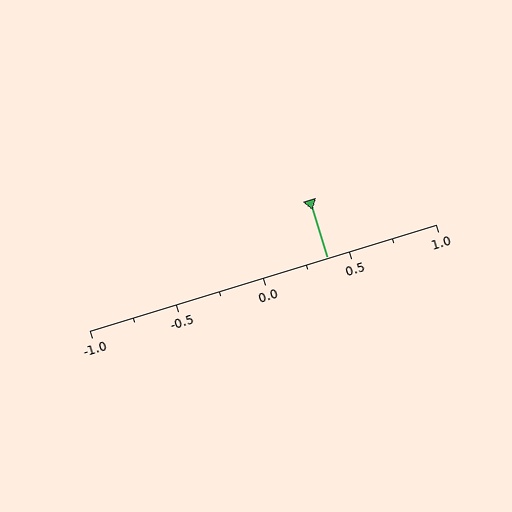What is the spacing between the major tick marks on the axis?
The major ticks are spaced 0.5 apart.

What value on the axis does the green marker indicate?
The marker indicates approximately 0.38.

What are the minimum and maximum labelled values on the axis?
The axis runs from -1.0 to 1.0.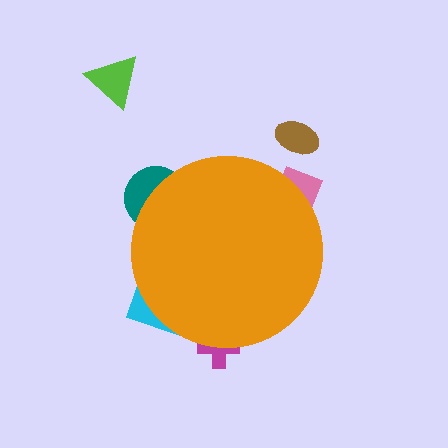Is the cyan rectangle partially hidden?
Yes, the cyan rectangle is partially hidden behind the orange circle.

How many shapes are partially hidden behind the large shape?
4 shapes are partially hidden.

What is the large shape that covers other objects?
An orange circle.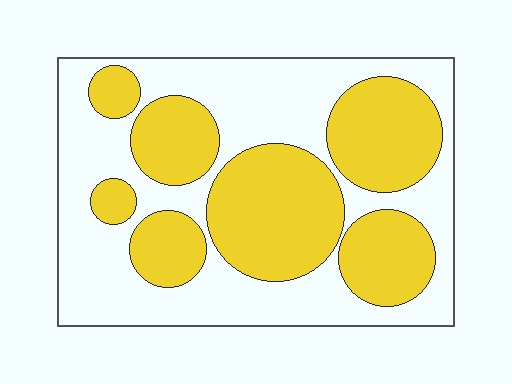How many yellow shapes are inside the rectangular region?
7.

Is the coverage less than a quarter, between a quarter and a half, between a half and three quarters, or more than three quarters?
Between a quarter and a half.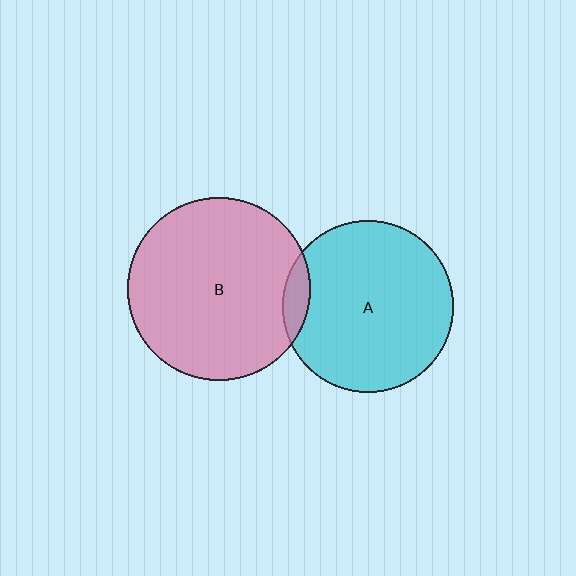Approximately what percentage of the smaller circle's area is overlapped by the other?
Approximately 10%.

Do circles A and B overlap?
Yes.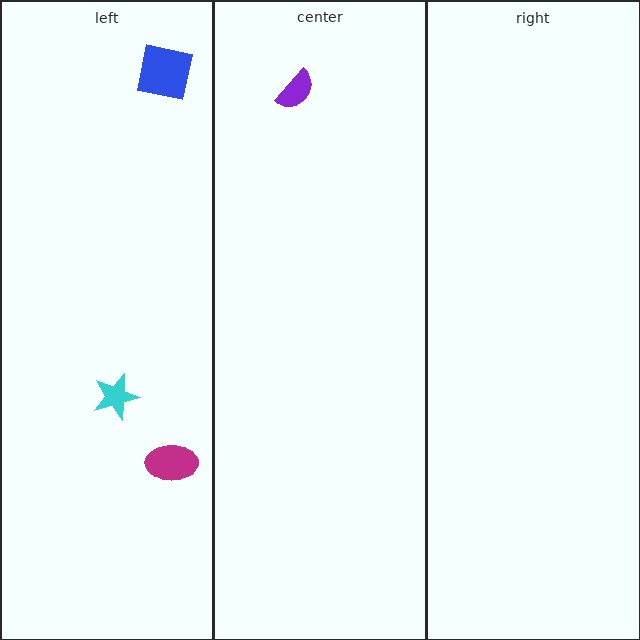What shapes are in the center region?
The purple semicircle.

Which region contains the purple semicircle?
The center region.